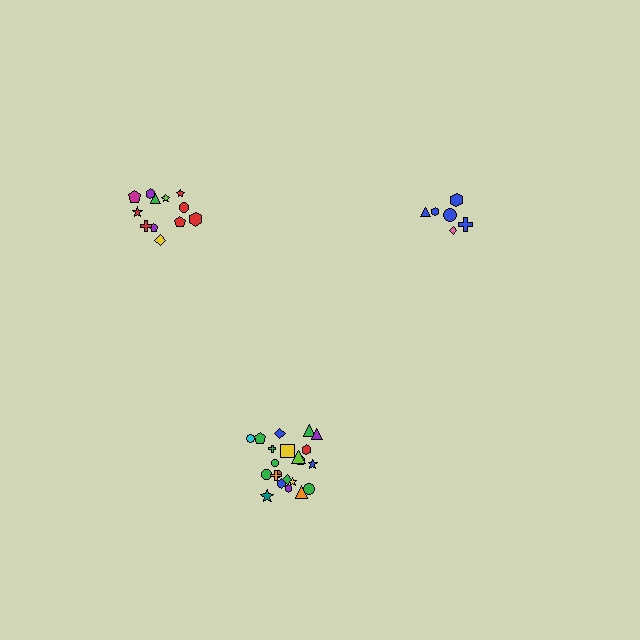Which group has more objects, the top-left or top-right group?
The top-left group.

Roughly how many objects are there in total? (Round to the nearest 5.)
Roughly 40 objects in total.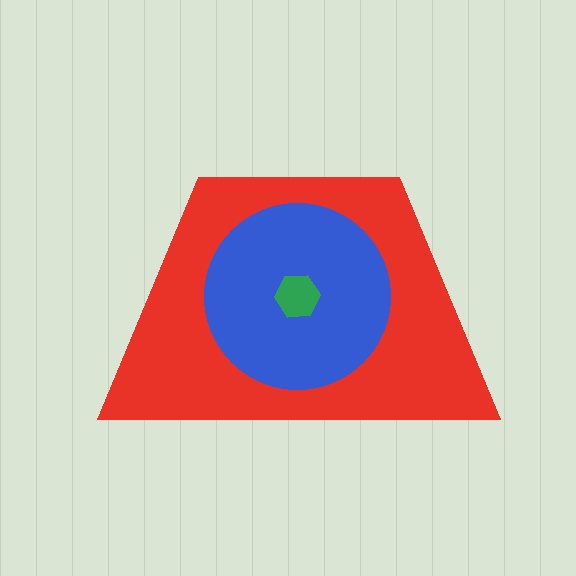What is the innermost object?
The green hexagon.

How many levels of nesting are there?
3.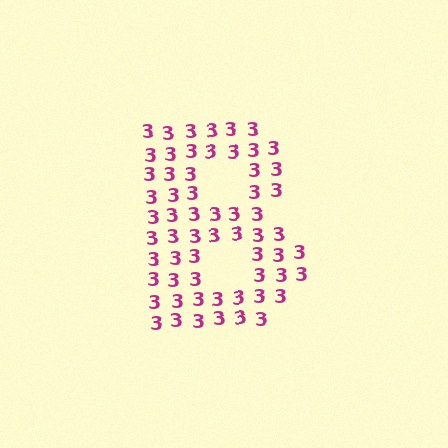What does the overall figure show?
The overall figure shows the letter B.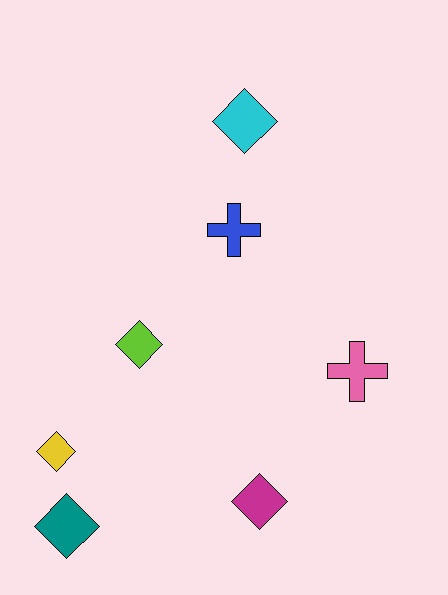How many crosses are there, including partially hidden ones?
There are 2 crosses.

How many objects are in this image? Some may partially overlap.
There are 7 objects.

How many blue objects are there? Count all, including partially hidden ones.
There is 1 blue object.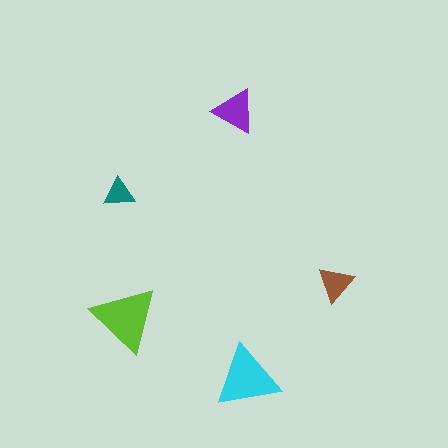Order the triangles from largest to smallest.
the lime one, the cyan one, the purple one, the brown one, the teal one.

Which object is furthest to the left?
The teal triangle is leftmost.